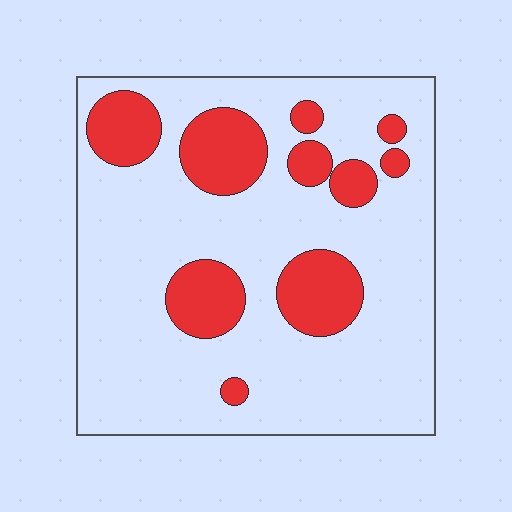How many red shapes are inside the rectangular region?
10.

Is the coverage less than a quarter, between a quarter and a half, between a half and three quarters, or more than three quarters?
Less than a quarter.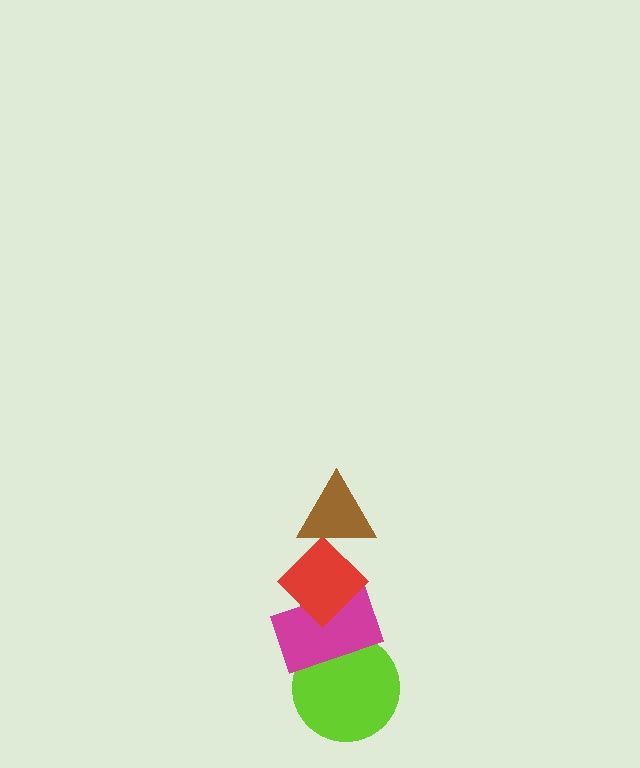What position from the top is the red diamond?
The red diamond is 2nd from the top.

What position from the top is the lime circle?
The lime circle is 4th from the top.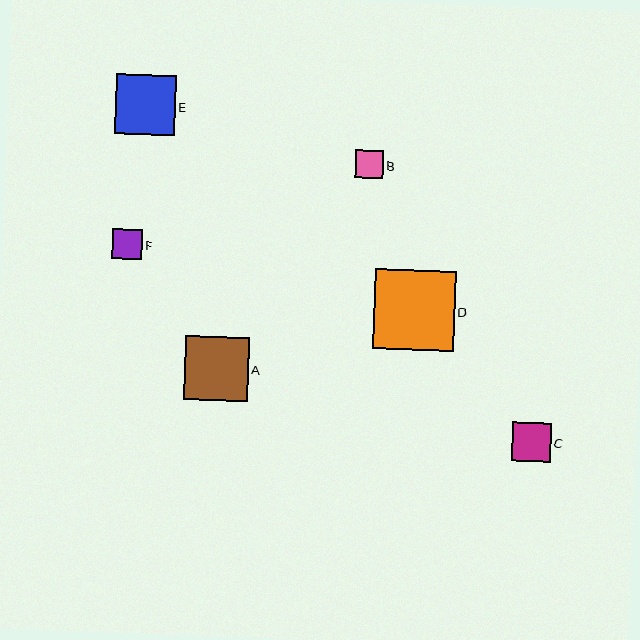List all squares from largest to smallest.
From largest to smallest: D, A, E, C, F, B.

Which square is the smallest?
Square B is the smallest with a size of approximately 28 pixels.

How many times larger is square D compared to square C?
Square D is approximately 2.1 times the size of square C.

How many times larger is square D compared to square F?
Square D is approximately 2.7 times the size of square F.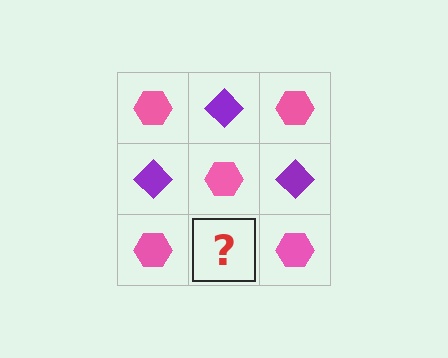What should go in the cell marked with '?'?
The missing cell should contain a purple diamond.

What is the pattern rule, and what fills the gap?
The rule is that it alternates pink hexagon and purple diamond in a checkerboard pattern. The gap should be filled with a purple diamond.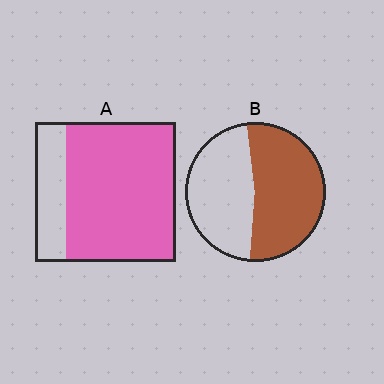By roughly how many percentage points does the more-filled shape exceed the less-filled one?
By roughly 25 percentage points (A over B).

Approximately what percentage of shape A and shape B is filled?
A is approximately 80% and B is approximately 55%.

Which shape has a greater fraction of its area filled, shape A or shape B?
Shape A.